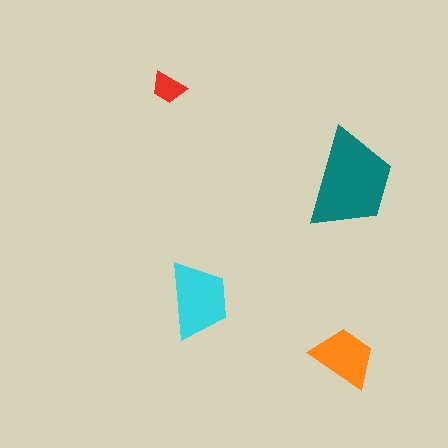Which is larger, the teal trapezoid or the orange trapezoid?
The teal one.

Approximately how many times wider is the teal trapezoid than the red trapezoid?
About 3 times wider.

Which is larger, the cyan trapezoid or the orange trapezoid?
The cyan one.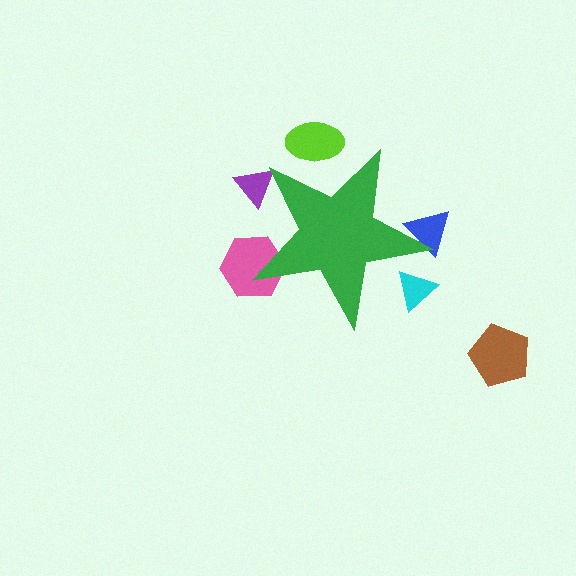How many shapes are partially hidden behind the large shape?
5 shapes are partially hidden.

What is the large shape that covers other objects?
A green star.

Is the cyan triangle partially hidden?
Yes, the cyan triangle is partially hidden behind the green star.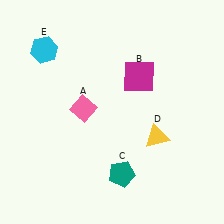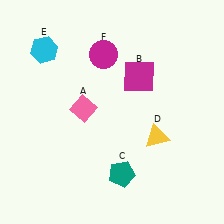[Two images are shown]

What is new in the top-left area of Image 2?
A magenta circle (F) was added in the top-left area of Image 2.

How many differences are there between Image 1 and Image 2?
There is 1 difference between the two images.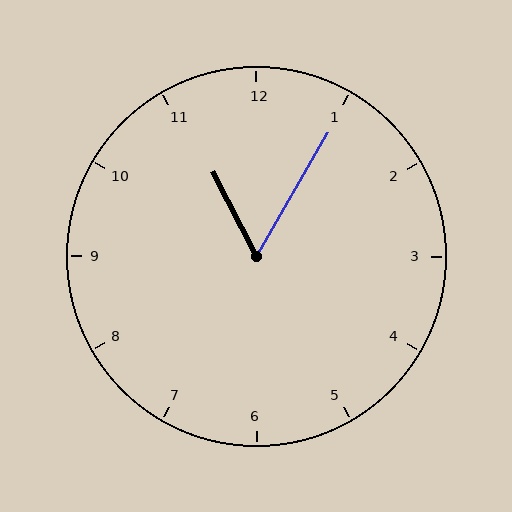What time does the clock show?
11:05.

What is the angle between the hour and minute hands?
Approximately 58 degrees.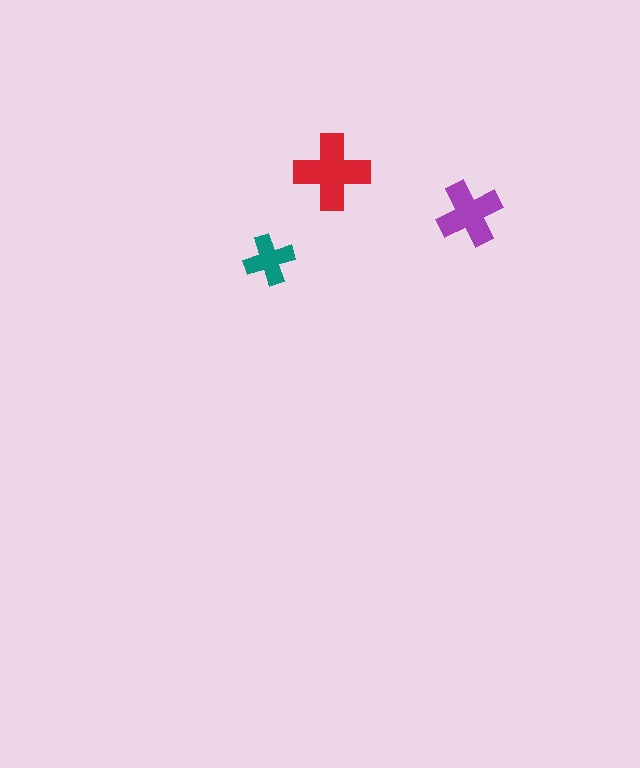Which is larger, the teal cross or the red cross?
The red one.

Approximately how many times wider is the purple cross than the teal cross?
About 1.5 times wider.